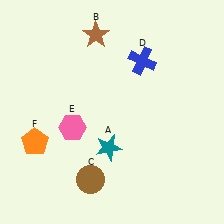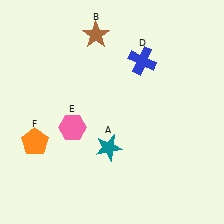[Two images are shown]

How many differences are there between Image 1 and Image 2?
There is 1 difference between the two images.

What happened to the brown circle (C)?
The brown circle (C) was removed in Image 2. It was in the bottom-left area of Image 1.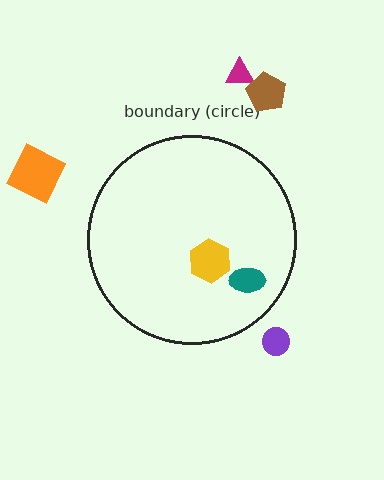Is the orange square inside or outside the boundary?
Outside.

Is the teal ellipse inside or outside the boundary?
Inside.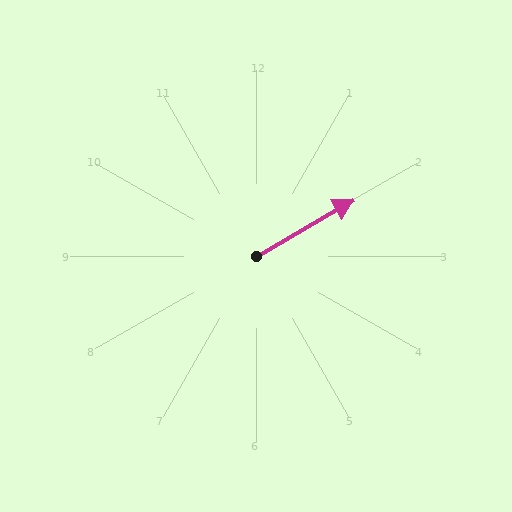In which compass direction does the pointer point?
Northeast.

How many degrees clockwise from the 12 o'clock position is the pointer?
Approximately 60 degrees.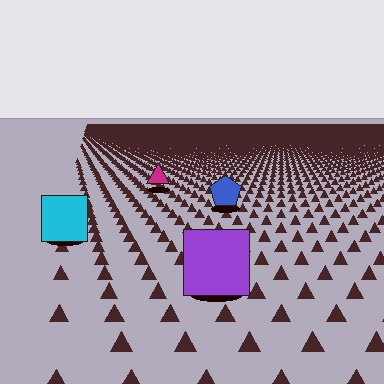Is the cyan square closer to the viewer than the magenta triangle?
Yes. The cyan square is closer — you can tell from the texture gradient: the ground texture is coarser near it.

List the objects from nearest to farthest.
From nearest to farthest: the purple square, the cyan square, the blue pentagon, the magenta triangle.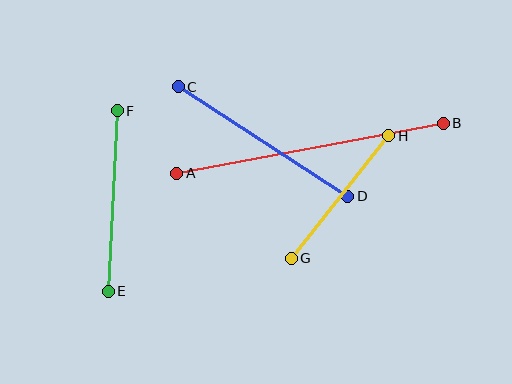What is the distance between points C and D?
The distance is approximately 202 pixels.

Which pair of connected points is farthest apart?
Points A and B are farthest apart.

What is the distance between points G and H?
The distance is approximately 156 pixels.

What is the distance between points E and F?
The distance is approximately 181 pixels.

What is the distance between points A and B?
The distance is approximately 271 pixels.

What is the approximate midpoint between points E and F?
The midpoint is at approximately (113, 201) pixels.